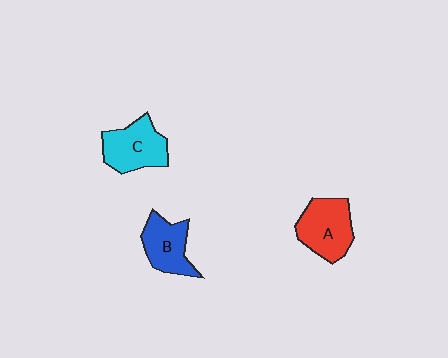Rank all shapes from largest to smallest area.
From largest to smallest: A (red), C (cyan), B (blue).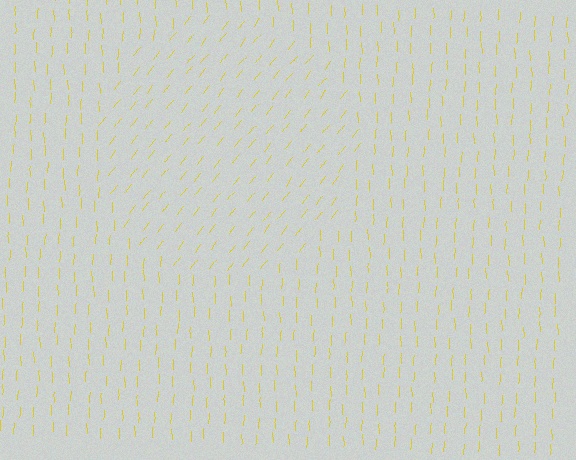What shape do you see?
I see a circle.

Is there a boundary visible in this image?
Yes, there is a texture boundary formed by a change in line orientation.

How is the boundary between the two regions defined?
The boundary is defined purely by a change in line orientation (approximately 38 degrees difference). All lines are the same color and thickness.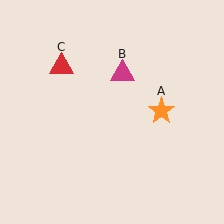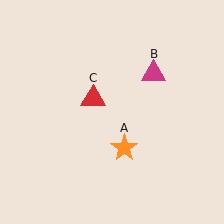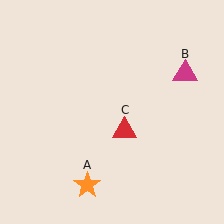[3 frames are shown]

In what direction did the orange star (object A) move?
The orange star (object A) moved down and to the left.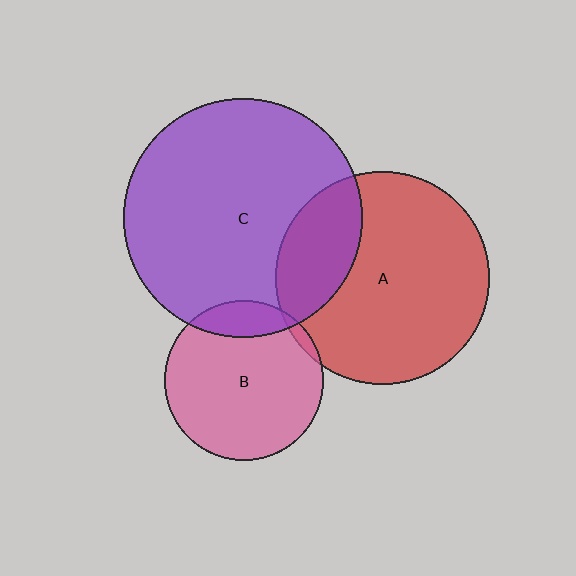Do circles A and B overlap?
Yes.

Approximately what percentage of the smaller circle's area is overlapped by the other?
Approximately 5%.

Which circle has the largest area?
Circle C (purple).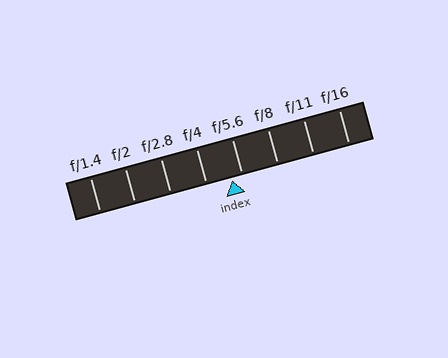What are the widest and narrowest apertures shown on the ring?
The widest aperture shown is f/1.4 and the narrowest is f/16.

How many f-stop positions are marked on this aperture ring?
There are 8 f-stop positions marked.